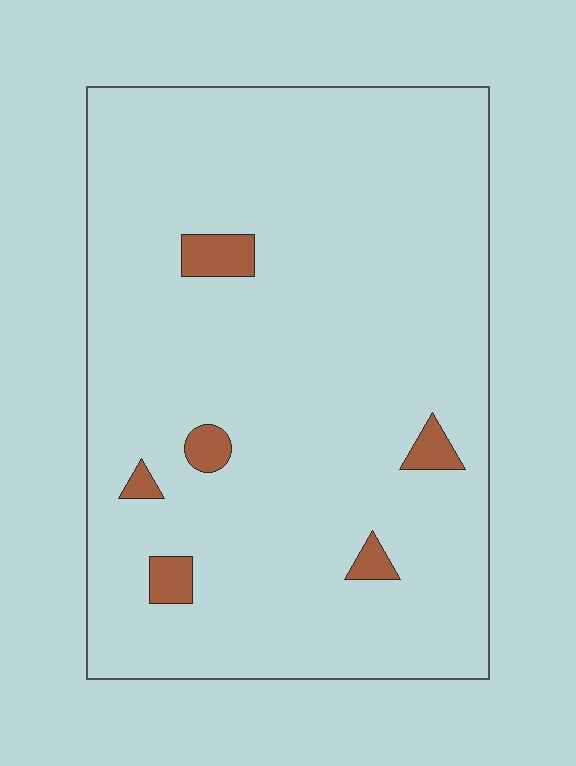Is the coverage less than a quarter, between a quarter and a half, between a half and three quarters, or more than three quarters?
Less than a quarter.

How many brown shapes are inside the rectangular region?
6.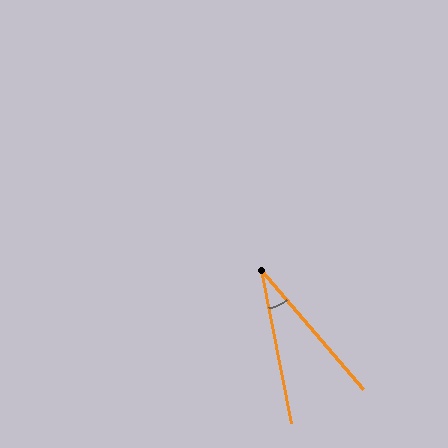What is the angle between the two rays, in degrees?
Approximately 30 degrees.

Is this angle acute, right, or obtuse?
It is acute.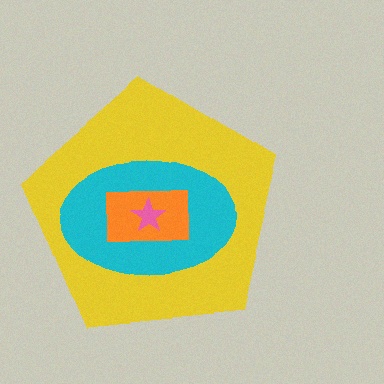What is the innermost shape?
The pink star.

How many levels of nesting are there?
4.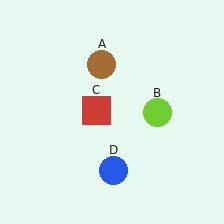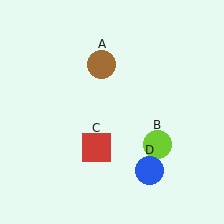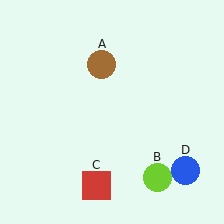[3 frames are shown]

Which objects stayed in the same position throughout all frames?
Brown circle (object A) remained stationary.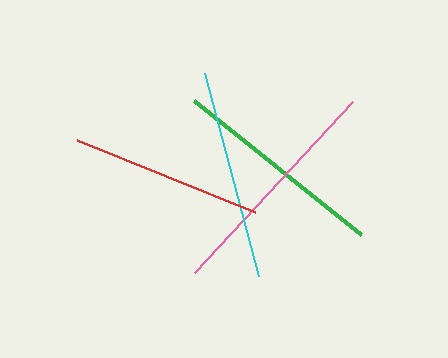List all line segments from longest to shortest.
From longest to shortest: pink, green, cyan, red.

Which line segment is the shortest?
The red line is the shortest at approximately 192 pixels.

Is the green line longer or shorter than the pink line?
The pink line is longer than the green line.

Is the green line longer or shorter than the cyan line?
The green line is longer than the cyan line.